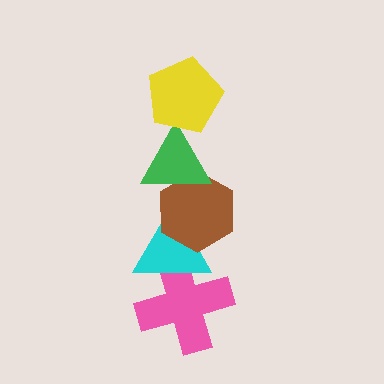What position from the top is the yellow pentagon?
The yellow pentagon is 1st from the top.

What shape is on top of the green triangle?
The yellow pentagon is on top of the green triangle.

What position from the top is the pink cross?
The pink cross is 5th from the top.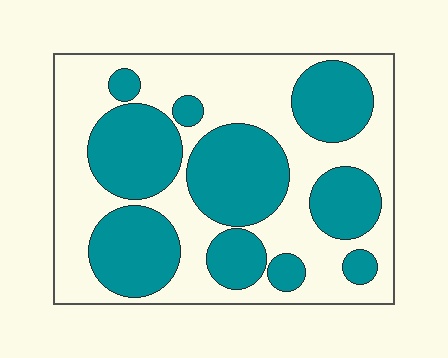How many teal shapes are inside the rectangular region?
10.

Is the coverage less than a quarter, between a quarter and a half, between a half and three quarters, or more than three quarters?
Between a quarter and a half.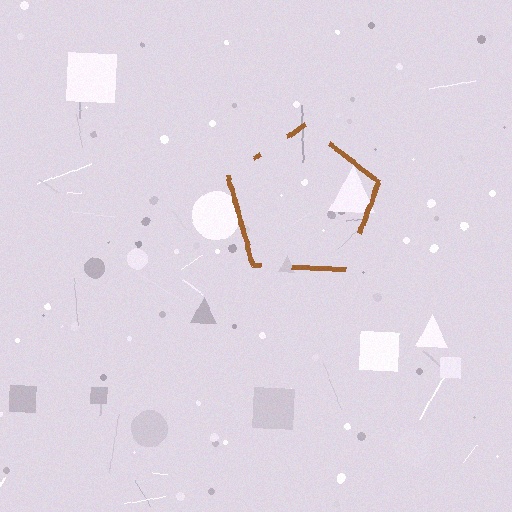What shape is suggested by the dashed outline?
The dashed outline suggests a pentagon.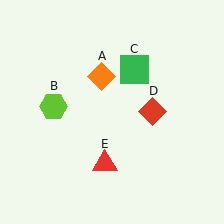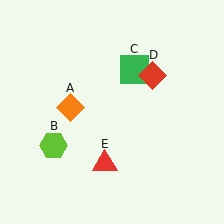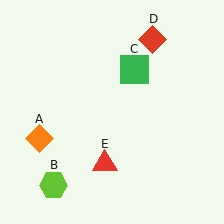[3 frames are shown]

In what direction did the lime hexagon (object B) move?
The lime hexagon (object B) moved down.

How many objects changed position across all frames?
3 objects changed position: orange diamond (object A), lime hexagon (object B), red diamond (object D).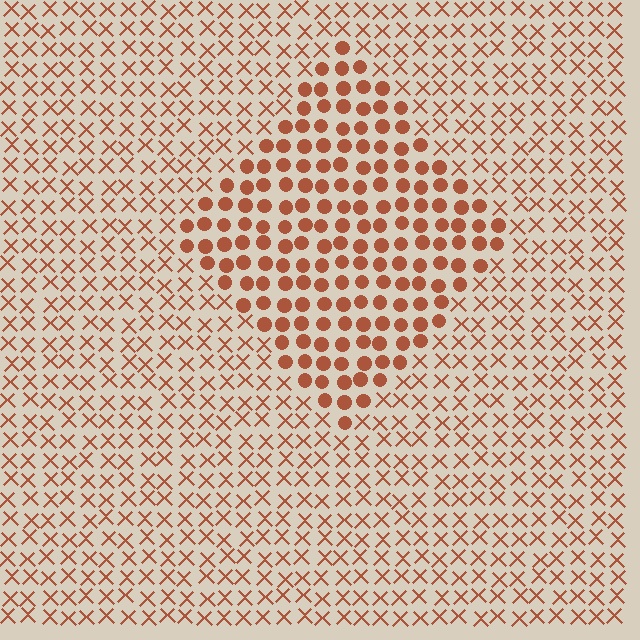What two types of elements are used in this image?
The image uses circles inside the diamond region and X marks outside it.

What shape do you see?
I see a diamond.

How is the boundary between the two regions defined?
The boundary is defined by a change in element shape: circles inside vs. X marks outside. All elements share the same color and spacing.